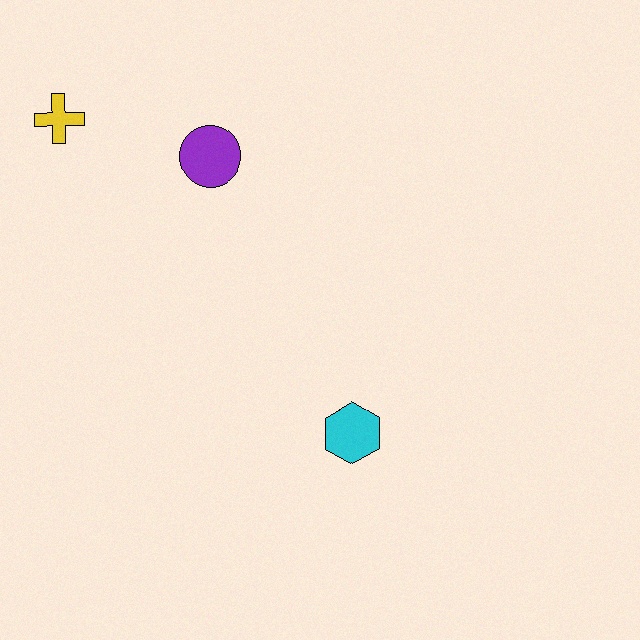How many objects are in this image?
There are 3 objects.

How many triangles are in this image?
There are no triangles.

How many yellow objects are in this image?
There is 1 yellow object.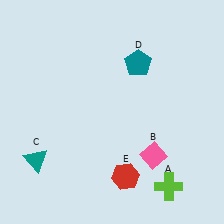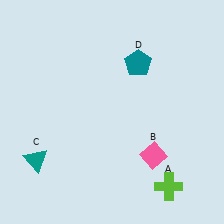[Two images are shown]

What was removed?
The red hexagon (E) was removed in Image 2.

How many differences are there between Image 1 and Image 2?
There is 1 difference between the two images.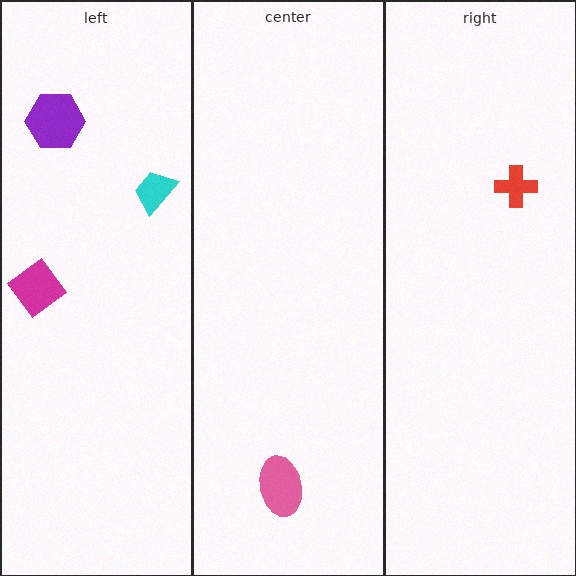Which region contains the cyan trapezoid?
The left region.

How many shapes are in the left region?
3.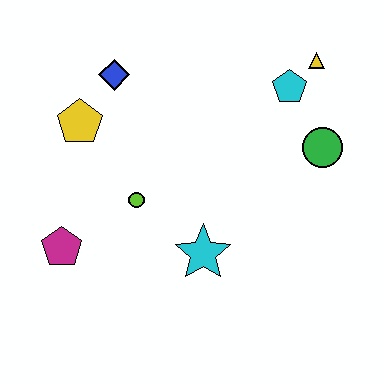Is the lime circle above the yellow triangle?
No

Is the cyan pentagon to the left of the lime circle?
No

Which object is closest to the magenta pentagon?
The lime circle is closest to the magenta pentagon.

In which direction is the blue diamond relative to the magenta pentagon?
The blue diamond is above the magenta pentagon.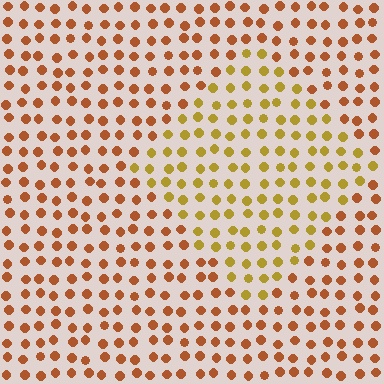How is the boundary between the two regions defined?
The boundary is defined purely by a slight shift in hue (about 31 degrees). Spacing, size, and orientation are identical on both sides.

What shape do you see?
I see a diamond.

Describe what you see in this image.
The image is filled with small brown elements in a uniform arrangement. A diamond-shaped region is visible where the elements are tinted to a slightly different hue, forming a subtle color boundary.